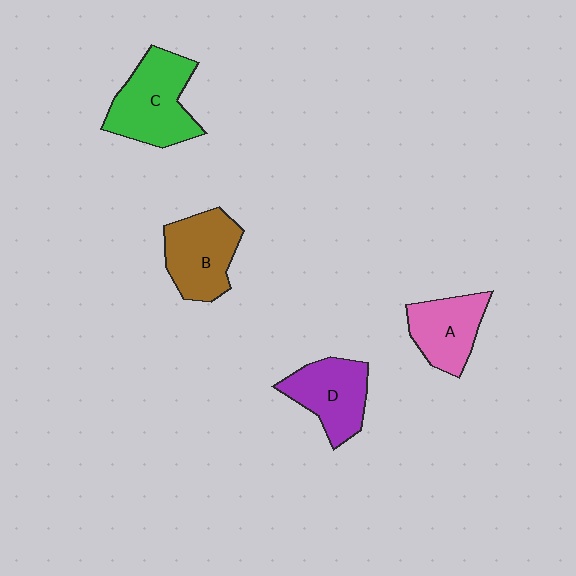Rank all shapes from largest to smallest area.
From largest to smallest: C (green), B (brown), D (purple), A (pink).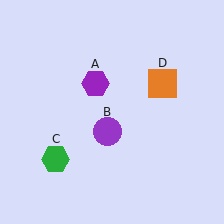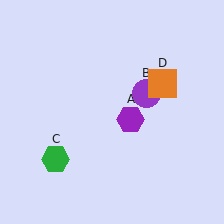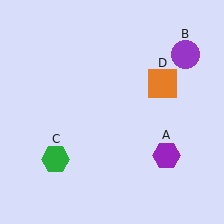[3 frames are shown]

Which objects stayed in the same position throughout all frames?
Green hexagon (object C) and orange square (object D) remained stationary.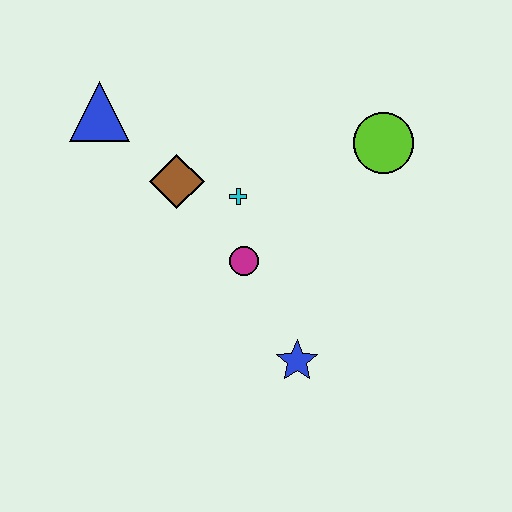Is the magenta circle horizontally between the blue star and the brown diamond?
Yes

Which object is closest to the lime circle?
The cyan cross is closest to the lime circle.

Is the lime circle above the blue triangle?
No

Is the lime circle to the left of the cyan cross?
No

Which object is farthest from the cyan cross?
The blue star is farthest from the cyan cross.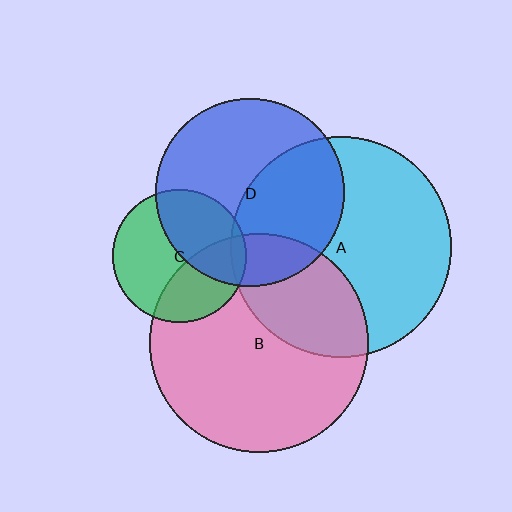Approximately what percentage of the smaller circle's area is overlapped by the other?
Approximately 30%.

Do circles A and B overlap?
Yes.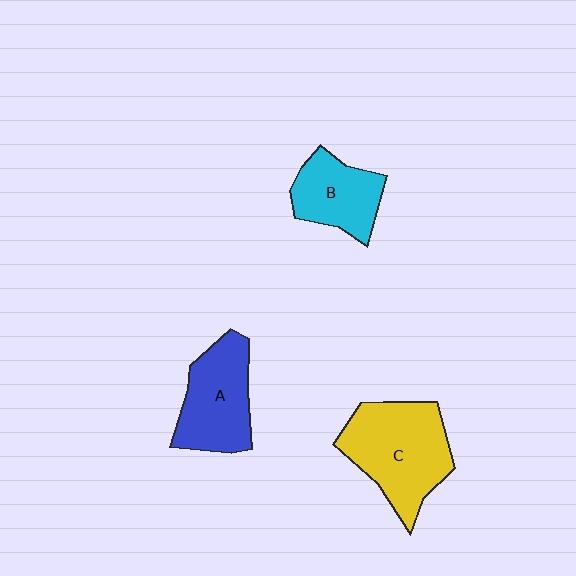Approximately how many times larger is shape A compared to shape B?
Approximately 1.2 times.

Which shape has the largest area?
Shape C (yellow).